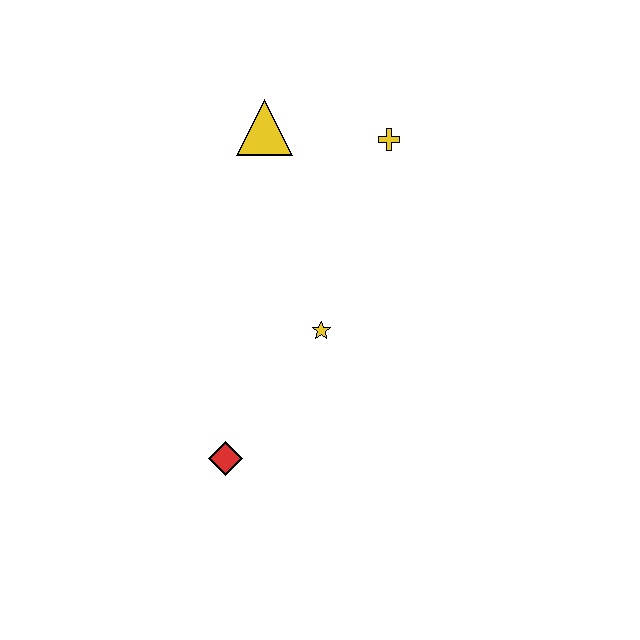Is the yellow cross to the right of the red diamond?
Yes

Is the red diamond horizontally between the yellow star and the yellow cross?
No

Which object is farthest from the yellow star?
The yellow triangle is farthest from the yellow star.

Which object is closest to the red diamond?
The yellow star is closest to the red diamond.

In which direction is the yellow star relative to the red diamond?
The yellow star is above the red diamond.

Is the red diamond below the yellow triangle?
Yes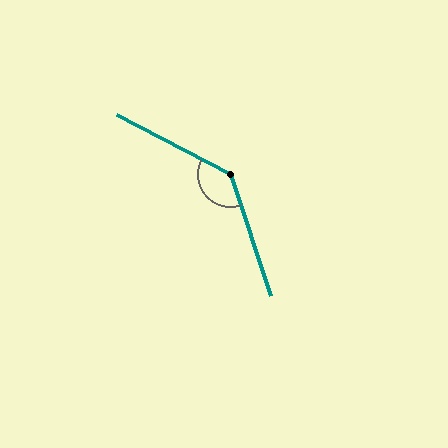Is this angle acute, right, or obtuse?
It is obtuse.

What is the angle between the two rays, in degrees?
Approximately 136 degrees.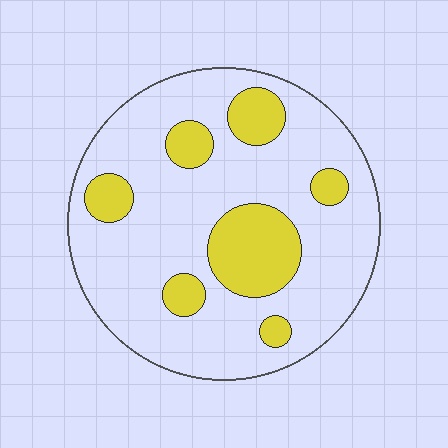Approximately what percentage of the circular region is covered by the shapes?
Approximately 20%.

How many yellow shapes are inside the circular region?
7.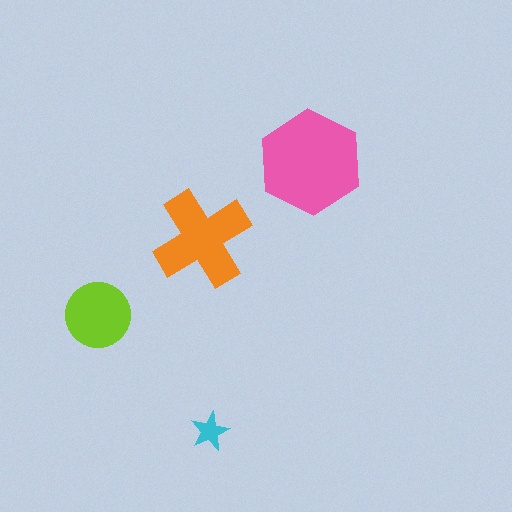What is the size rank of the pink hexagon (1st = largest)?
1st.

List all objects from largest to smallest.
The pink hexagon, the orange cross, the lime circle, the cyan star.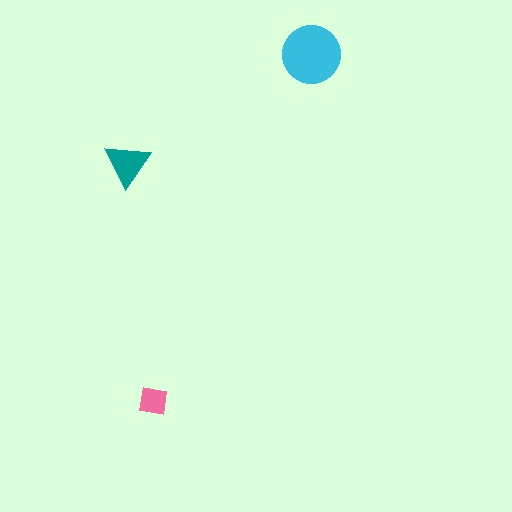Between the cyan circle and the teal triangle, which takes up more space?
The cyan circle.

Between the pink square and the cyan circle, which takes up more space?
The cyan circle.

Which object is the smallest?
The pink square.